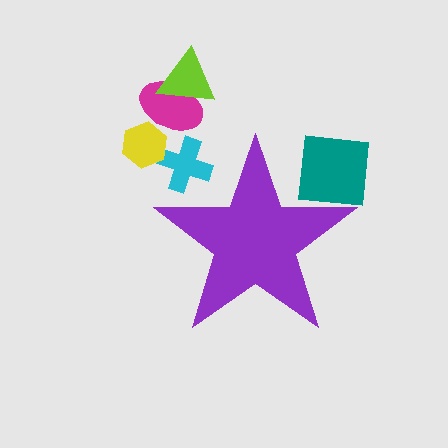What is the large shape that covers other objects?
A purple star.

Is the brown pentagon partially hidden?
Yes, the brown pentagon is partially hidden behind the purple star.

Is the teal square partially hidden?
Yes, the teal square is partially hidden behind the purple star.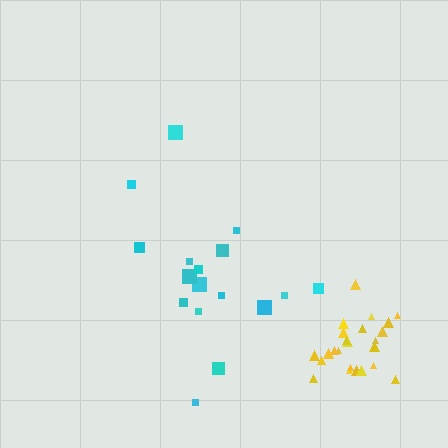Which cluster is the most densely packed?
Yellow.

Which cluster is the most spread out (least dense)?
Cyan.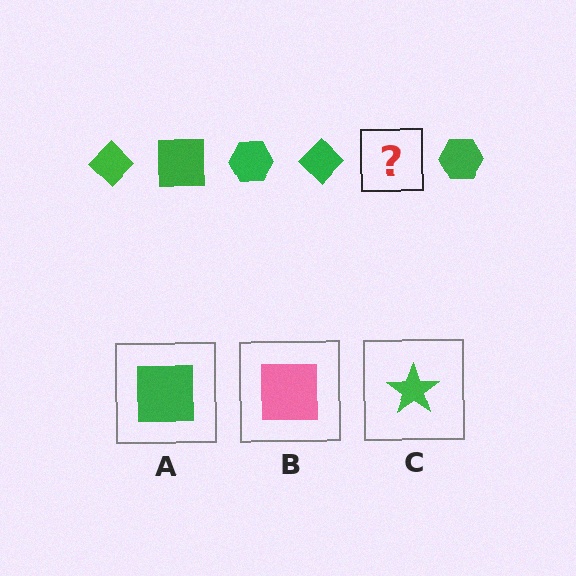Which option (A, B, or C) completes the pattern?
A.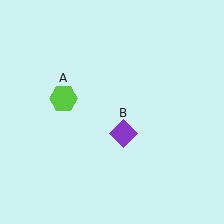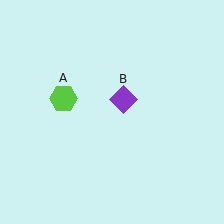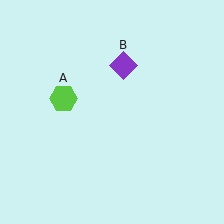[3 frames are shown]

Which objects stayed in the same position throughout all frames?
Lime hexagon (object A) remained stationary.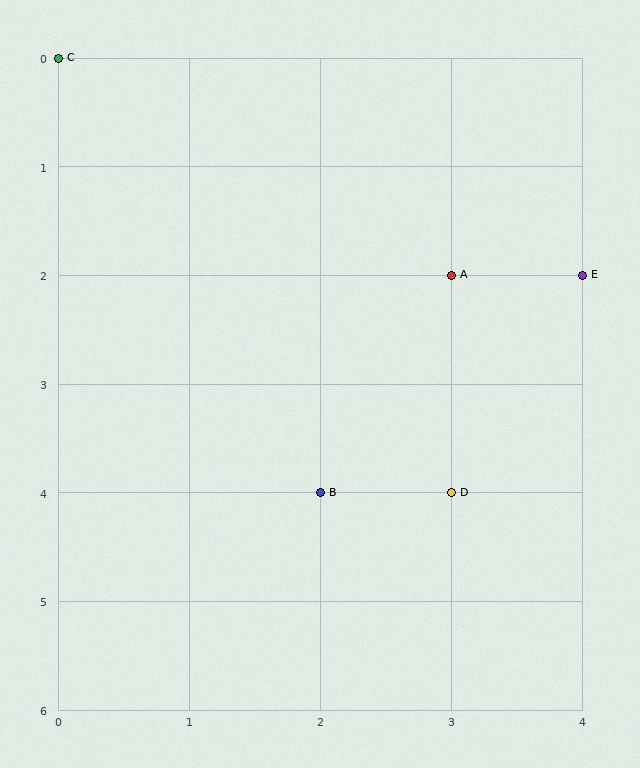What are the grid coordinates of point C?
Point C is at grid coordinates (0, 0).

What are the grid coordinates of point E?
Point E is at grid coordinates (4, 2).